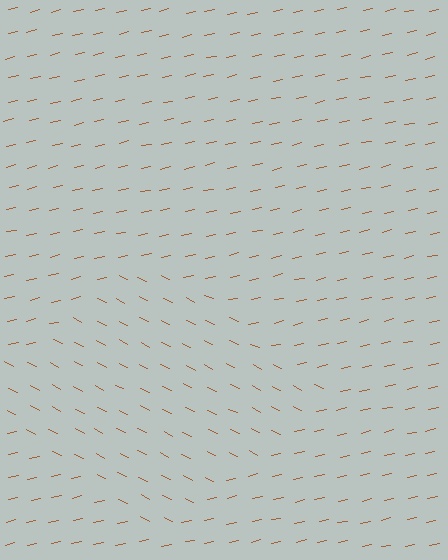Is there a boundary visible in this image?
Yes, there is a texture boundary formed by a change in line orientation.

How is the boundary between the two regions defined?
The boundary is defined purely by a change in line orientation (approximately 39 degrees difference). All lines are the same color and thickness.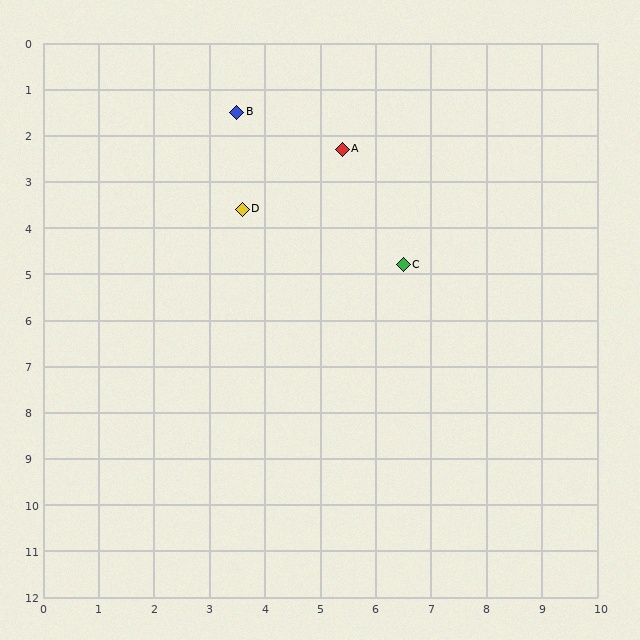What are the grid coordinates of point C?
Point C is at approximately (6.5, 4.8).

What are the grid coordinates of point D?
Point D is at approximately (3.6, 3.6).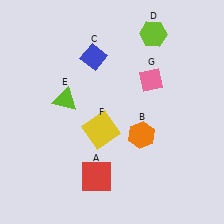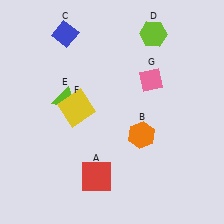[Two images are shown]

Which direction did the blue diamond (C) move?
The blue diamond (C) moved left.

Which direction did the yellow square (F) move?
The yellow square (F) moved left.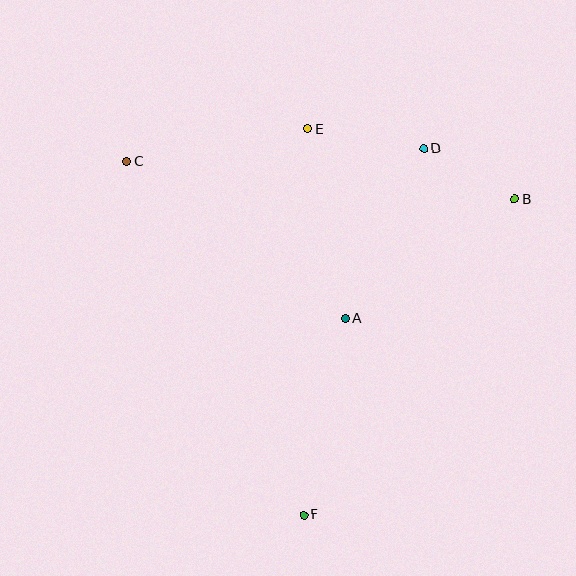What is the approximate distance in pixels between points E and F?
The distance between E and F is approximately 386 pixels.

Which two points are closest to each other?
Points B and D are closest to each other.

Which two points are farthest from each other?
Points C and F are farthest from each other.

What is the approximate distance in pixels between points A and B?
The distance between A and B is approximately 208 pixels.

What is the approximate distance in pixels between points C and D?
The distance between C and D is approximately 298 pixels.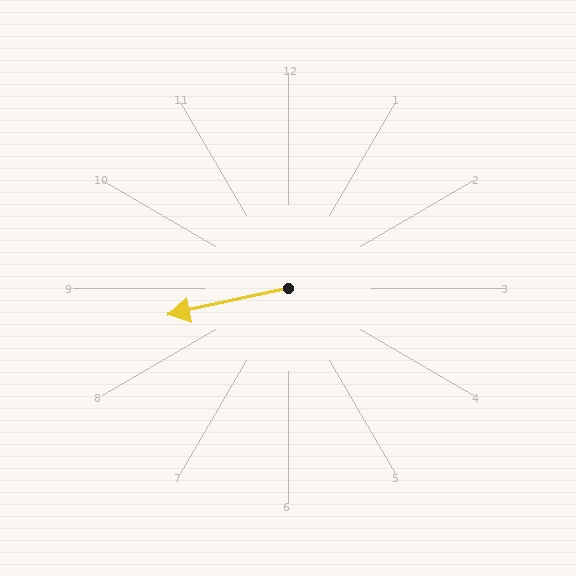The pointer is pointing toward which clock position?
Roughly 9 o'clock.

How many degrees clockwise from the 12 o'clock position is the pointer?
Approximately 257 degrees.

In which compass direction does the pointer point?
West.